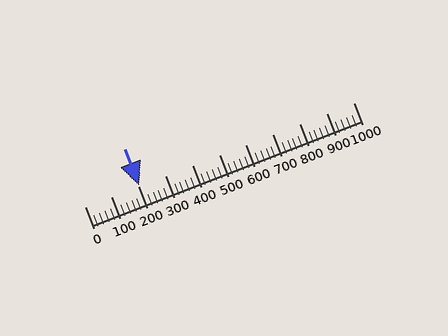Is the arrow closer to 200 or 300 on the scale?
The arrow is closer to 200.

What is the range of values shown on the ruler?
The ruler shows values from 0 to 1000.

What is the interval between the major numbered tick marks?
The major tick marks are spaced 100 units apart.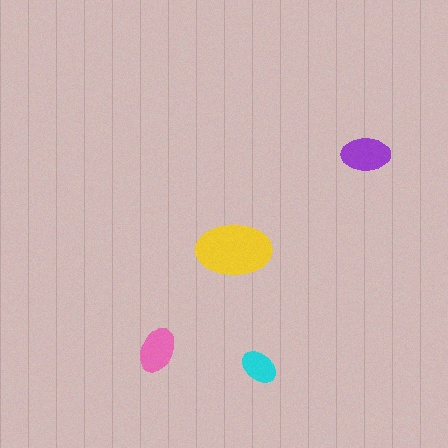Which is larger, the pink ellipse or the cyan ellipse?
The pink one.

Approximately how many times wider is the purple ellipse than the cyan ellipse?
About 1.5 times wider.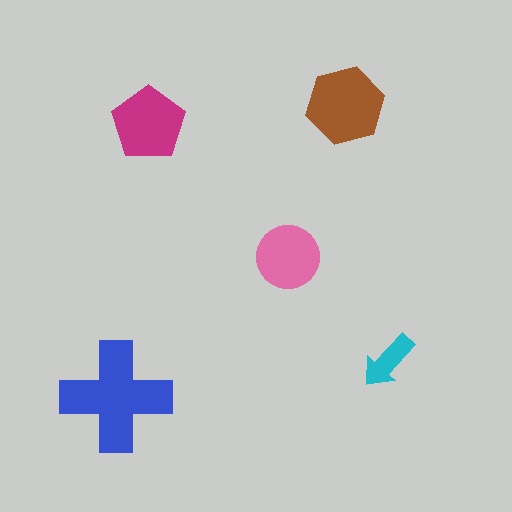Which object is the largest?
The blue cross.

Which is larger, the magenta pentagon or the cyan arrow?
The magenta pentagon.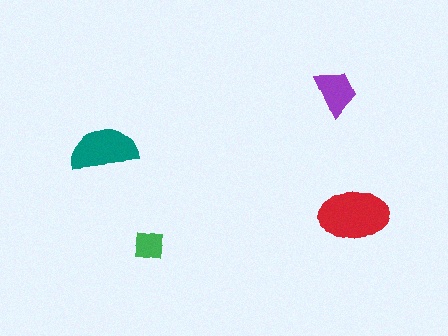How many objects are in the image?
There are 4 objects in the image.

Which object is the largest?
The red ellipse.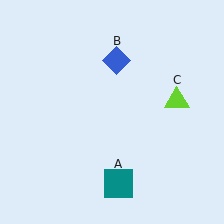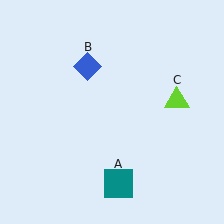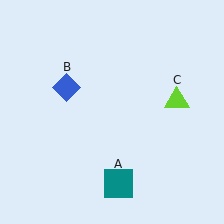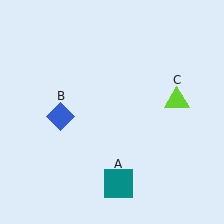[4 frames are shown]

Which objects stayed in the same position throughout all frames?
Teal square (object A) and lime triangle (object C) remained stationary.